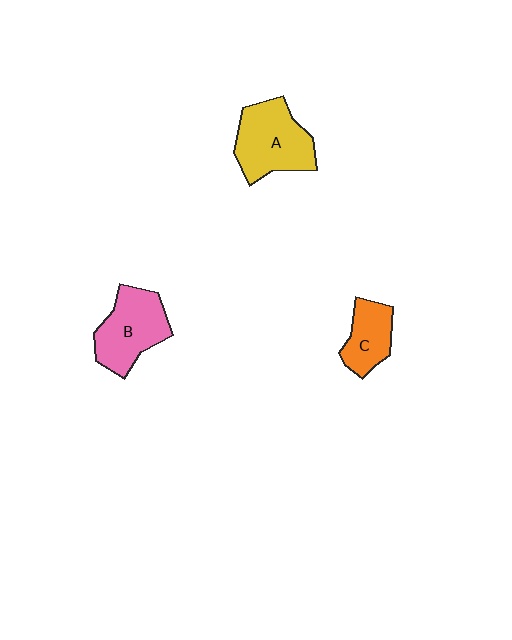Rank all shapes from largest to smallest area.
From largest to smallest: A (yellow), B (pink), C (orange).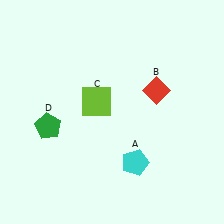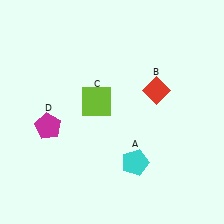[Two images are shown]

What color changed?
The pentagon (D) changed from green in Image 1 to magenta in Image 2.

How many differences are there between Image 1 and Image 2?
There is 1 difference between the two images.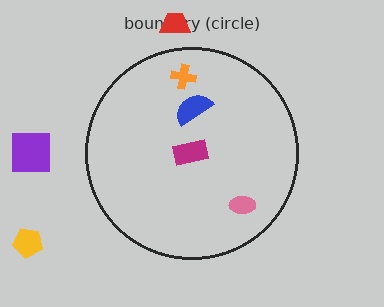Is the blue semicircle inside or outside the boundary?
Inside.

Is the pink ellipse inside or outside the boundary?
Inside.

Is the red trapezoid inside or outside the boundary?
Outside.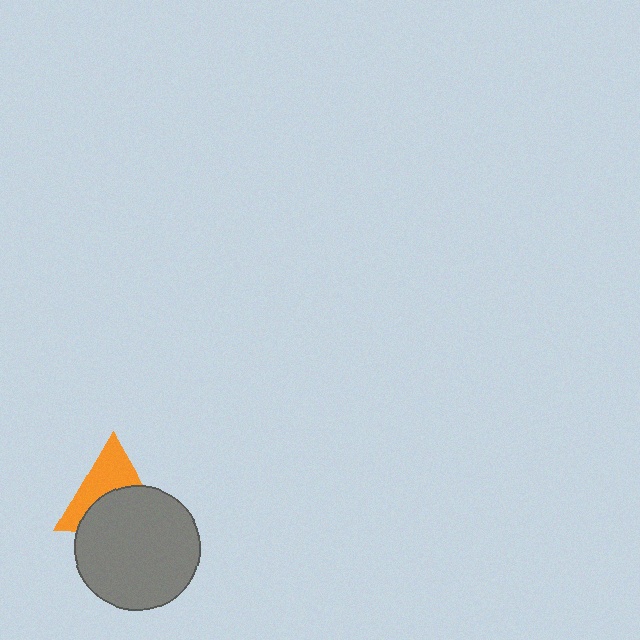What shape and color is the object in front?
The object in front is a gray circle.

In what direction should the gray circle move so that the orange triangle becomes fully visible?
The gray circle should move down. That is the shortest direction to clear the overlap and leave the orange triangle fully visible.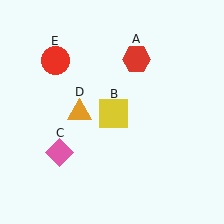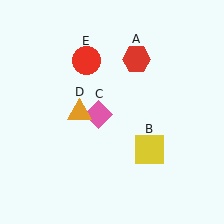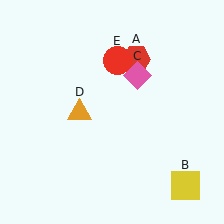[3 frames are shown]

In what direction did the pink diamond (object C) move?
The pink diamond (object C) moved up and to the right.